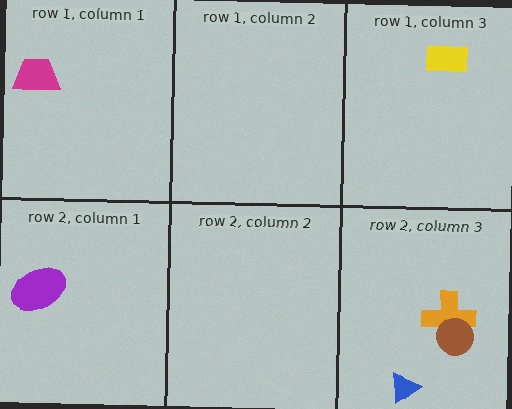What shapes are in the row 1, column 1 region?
The magenta trapezoid.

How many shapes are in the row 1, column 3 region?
1.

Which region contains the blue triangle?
The row 2, column 3 region.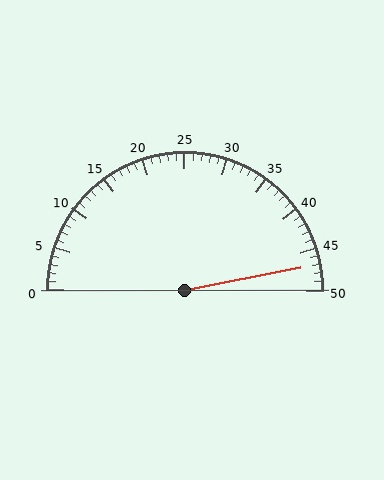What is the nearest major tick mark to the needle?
The nearest major tick mark is 45.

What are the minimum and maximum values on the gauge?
The gauge ranges from 0 to 50.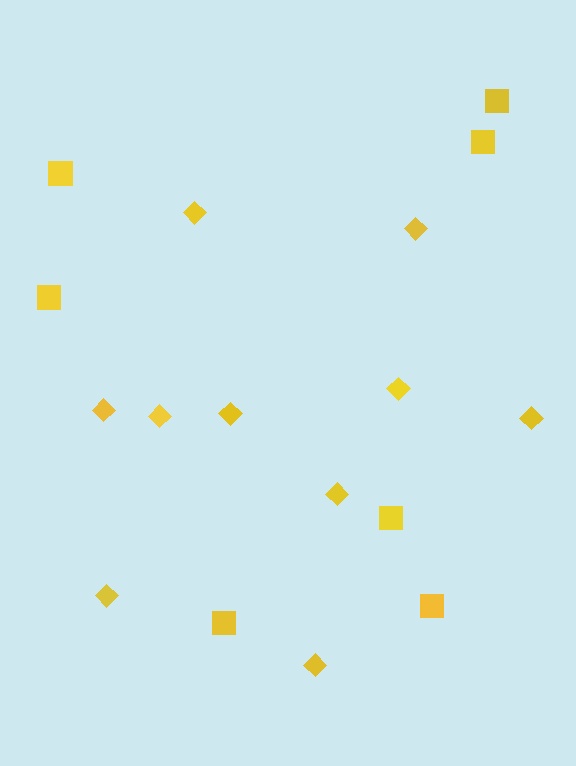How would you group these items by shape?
There are 2 groups: one group of squares (7) and one group of diamonds (10).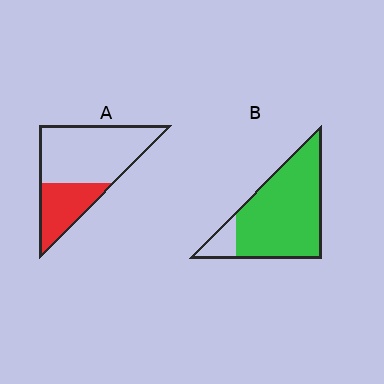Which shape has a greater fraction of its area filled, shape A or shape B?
Shape B.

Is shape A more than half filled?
No.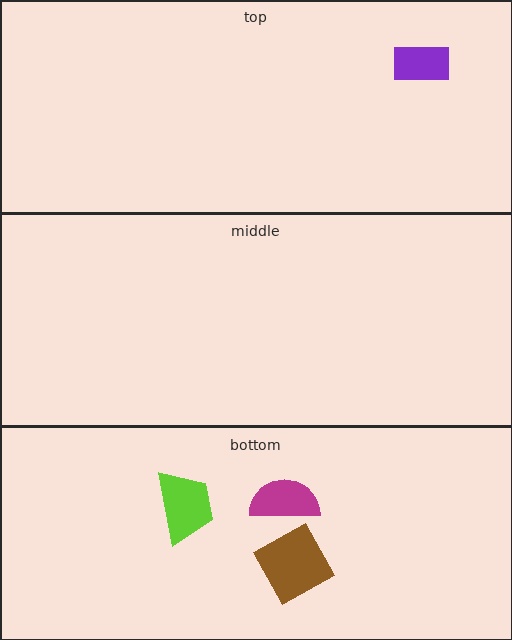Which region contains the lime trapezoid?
The bottom region.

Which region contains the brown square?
The bottom region.